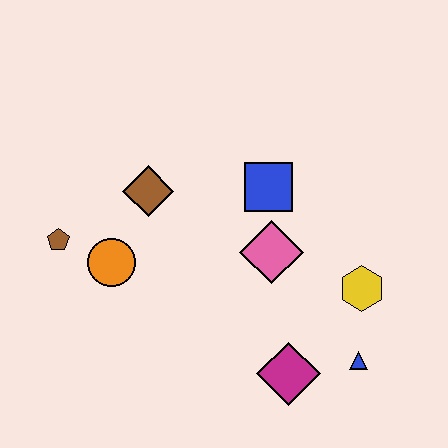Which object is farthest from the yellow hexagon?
The brown pentagon is farthest from the yellow hexagon.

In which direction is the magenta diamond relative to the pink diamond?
The magenta diamond is below the pink diamond.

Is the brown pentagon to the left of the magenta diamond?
Yes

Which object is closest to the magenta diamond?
The blue triangle is closest to the magenta diamond.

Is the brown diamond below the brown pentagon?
No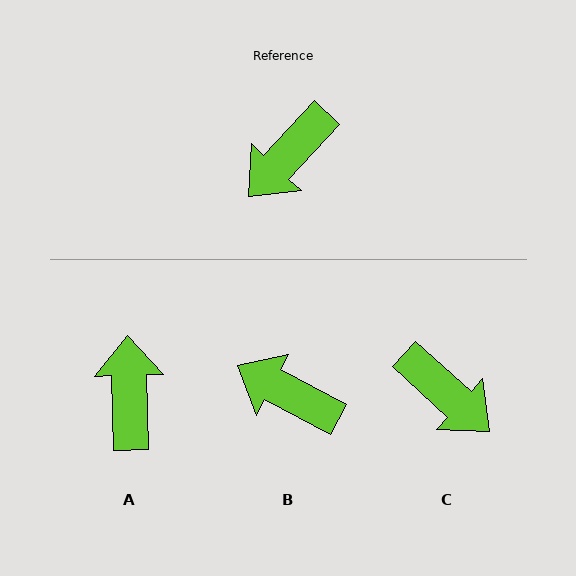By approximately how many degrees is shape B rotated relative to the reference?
Approximately 75 degrees clockwise.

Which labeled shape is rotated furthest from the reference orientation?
A, about 135 degrees away.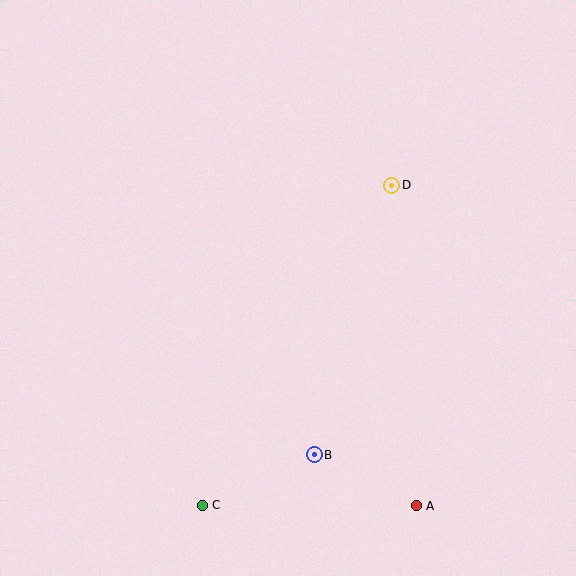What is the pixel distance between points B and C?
The distance between B and C is 123 pixels.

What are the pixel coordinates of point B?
Point B is at (314, 455).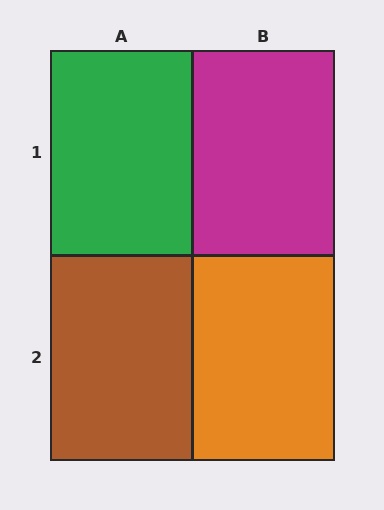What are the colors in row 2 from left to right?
Brown, orange.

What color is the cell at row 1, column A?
Green.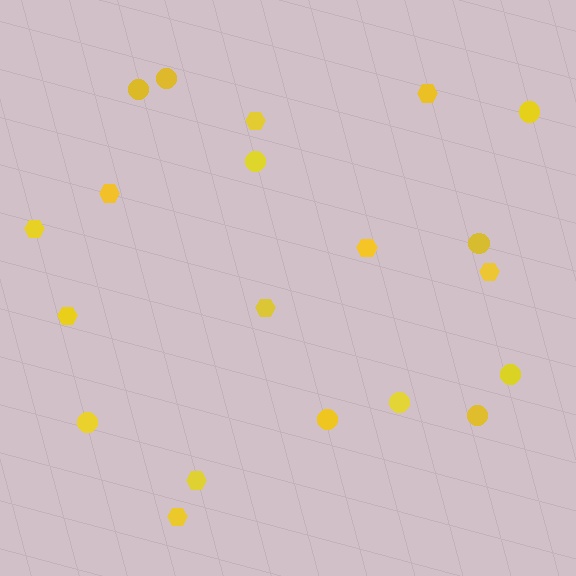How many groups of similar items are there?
There are 2 groups: one group of hexagons (10) and one group of circles (10).